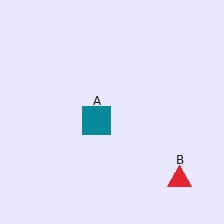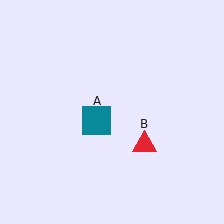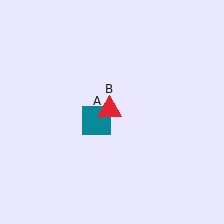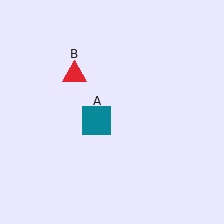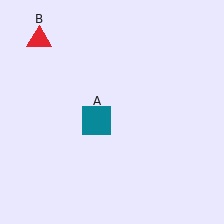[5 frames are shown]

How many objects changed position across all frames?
1 object changed position: red triangle (object B).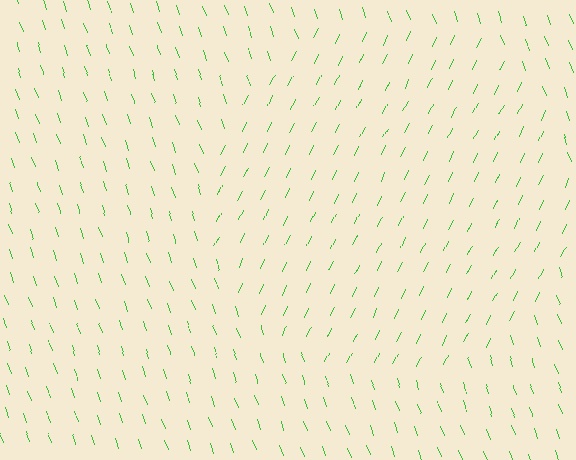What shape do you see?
I see a circle.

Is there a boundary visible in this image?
Yes, there is a texture boundary formed by a change in line orientation.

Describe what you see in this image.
The image is filled with small green line segments. A circle region in the image has lines oriented differently from the surrounding lines, creating a visible texture boundary.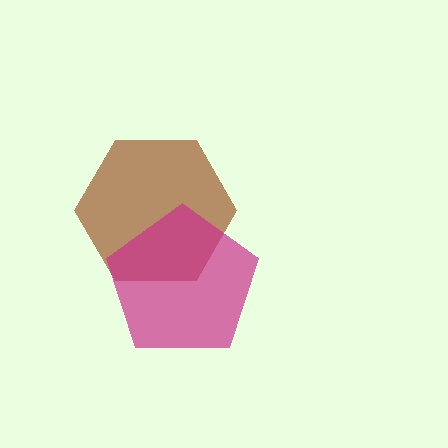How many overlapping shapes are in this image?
There are 2 overlapping shapes in the image.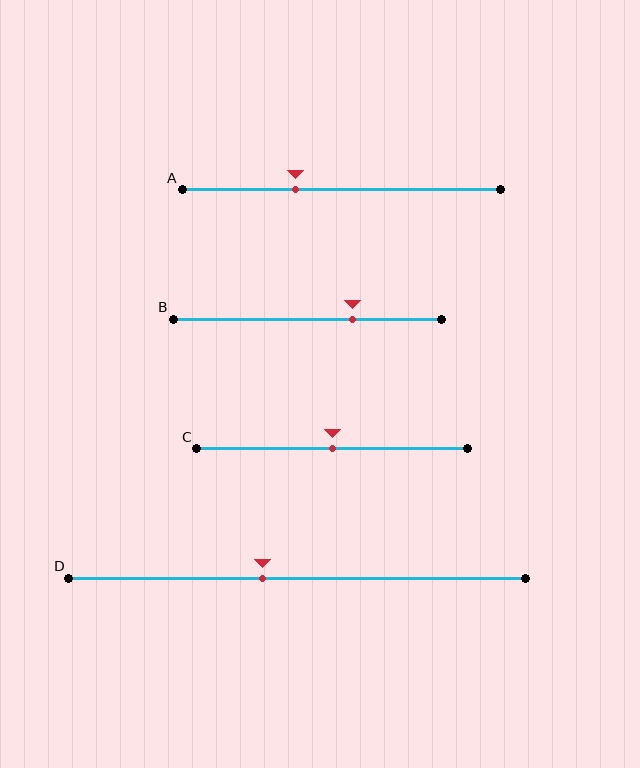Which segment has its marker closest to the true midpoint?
Segment C has its marker closest to the true midpoint.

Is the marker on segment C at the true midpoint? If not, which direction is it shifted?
Yes, the marker on segment C is at the true midpoint.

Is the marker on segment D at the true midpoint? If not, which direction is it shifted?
No, the marker on segment D is shifted to the left by about 8% of the segment length.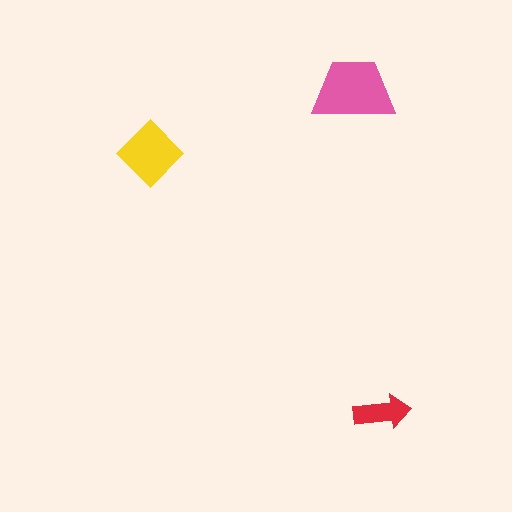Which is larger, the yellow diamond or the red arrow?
The yellow diamond.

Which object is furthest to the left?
The yellow diamond is leftmost.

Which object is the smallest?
The red arrow.